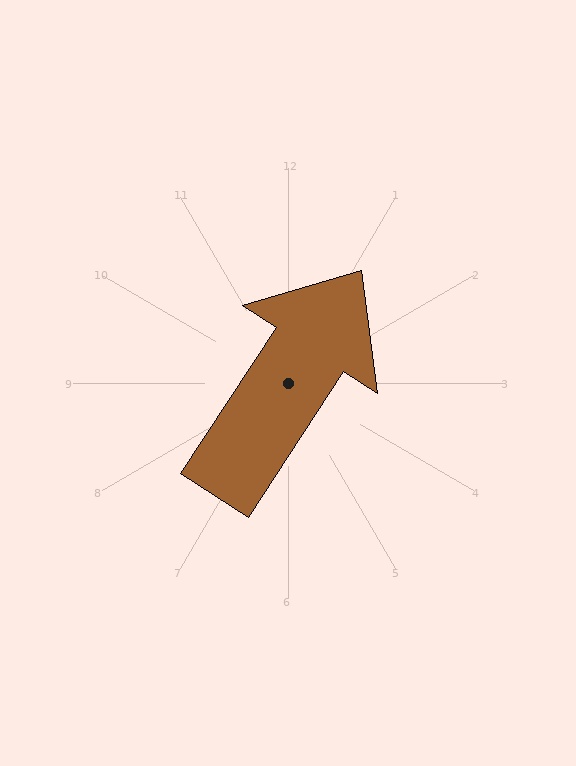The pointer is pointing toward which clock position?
Roughly 1 o'clock.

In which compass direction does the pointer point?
Northeast.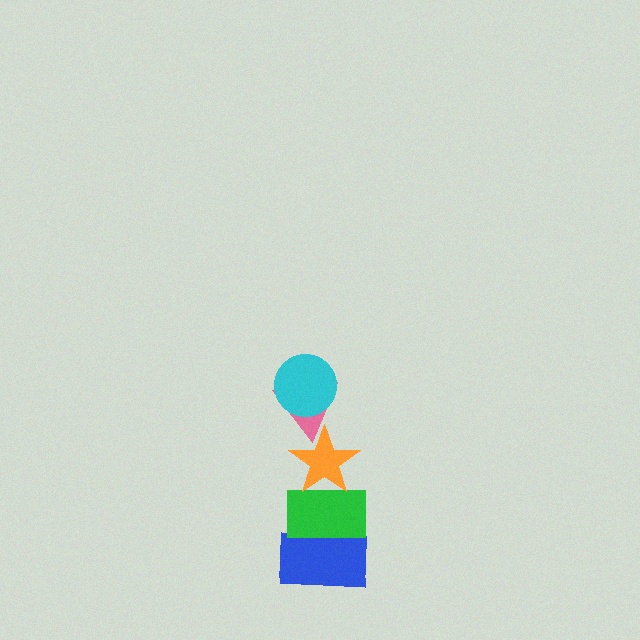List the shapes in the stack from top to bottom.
From top to bottom: the cyan circle, the pink triangle, the orange star, the green rectangle, the blue rectangle.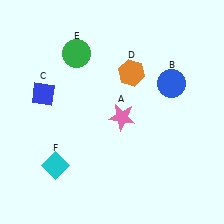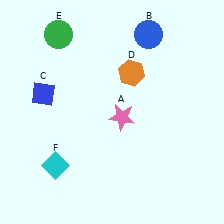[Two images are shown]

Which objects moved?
The objects that moved are: the blue circle (B), the green circle (E).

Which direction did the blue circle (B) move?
The blue circle (B) moved up.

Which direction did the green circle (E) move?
The green circle (E) moved up.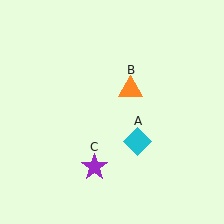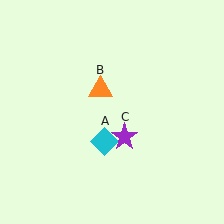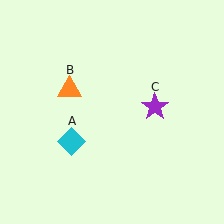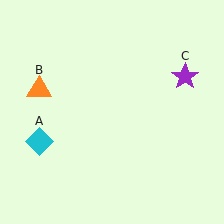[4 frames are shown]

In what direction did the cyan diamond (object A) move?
The cyan diamond (object A) moved left.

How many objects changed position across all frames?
3 objects changed position: cyan diamond (object A), orange triangle (object B), purple star (object C).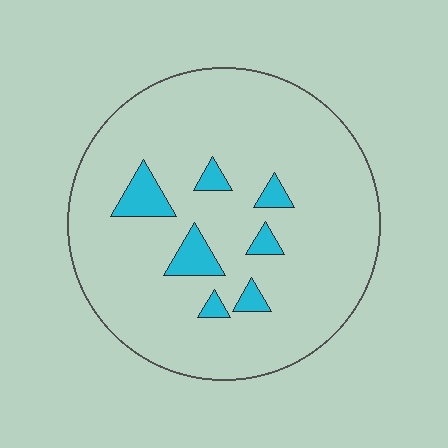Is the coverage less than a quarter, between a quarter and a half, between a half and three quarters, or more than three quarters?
Less than a quarter.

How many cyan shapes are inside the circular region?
7.